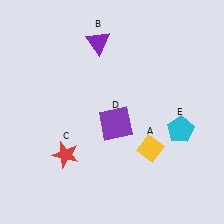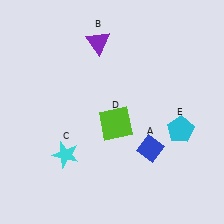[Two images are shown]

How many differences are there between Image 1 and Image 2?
There are 3 differences between the two images.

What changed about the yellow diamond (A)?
In Image 1, A is yellow. In Image 2, it changed to blue.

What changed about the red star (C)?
In Image 1, C is red. In Image 2, it changed to cyan.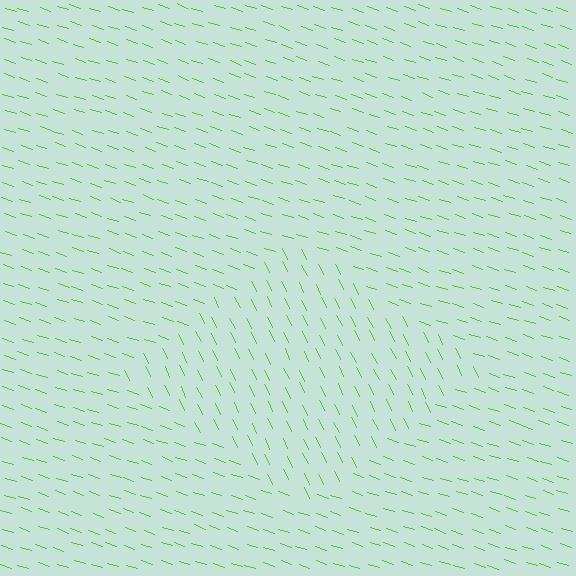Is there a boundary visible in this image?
Yes, there is a texture boundary formed by a change in line orientation.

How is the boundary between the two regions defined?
The boundary is defined purely by a change in line orientation (approximately 45 degrees difference). All lines are the same color and thickness.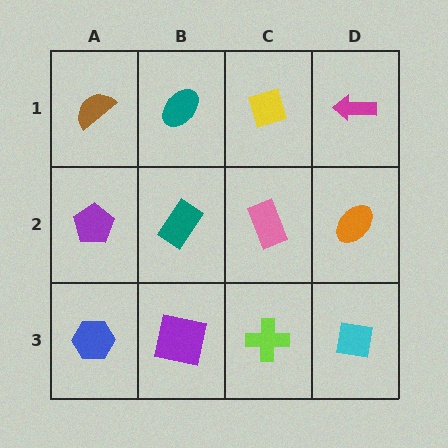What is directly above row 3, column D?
An orange ellipse.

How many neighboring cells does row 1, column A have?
2.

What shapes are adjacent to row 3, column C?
A pink rectangle (row 2, column C), a purple square (row 3, column B), a cyan square (row 3, column D).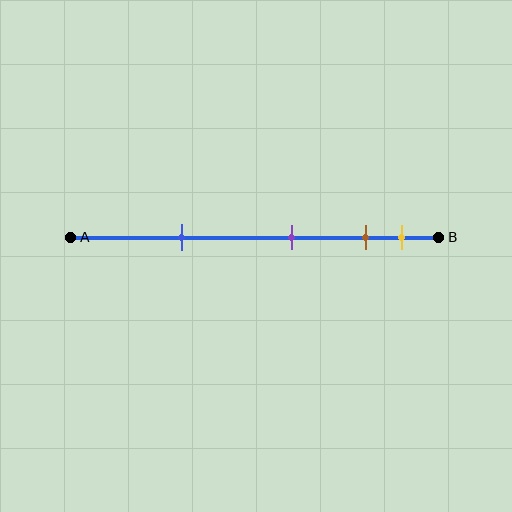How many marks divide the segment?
There are 4 marks dividing the segment.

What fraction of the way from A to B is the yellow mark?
The yellow mark is approximately 90% (0.9) of the way from A to B.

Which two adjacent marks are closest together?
The brown and yellow marks are the closest adjacent pair.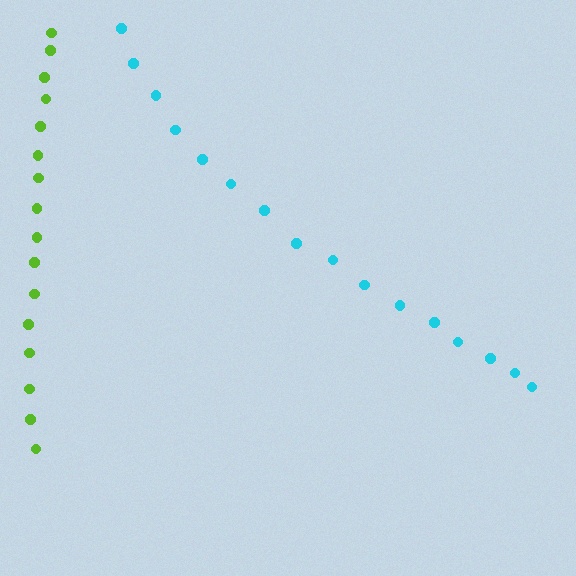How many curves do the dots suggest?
There are 2 distinct paths.